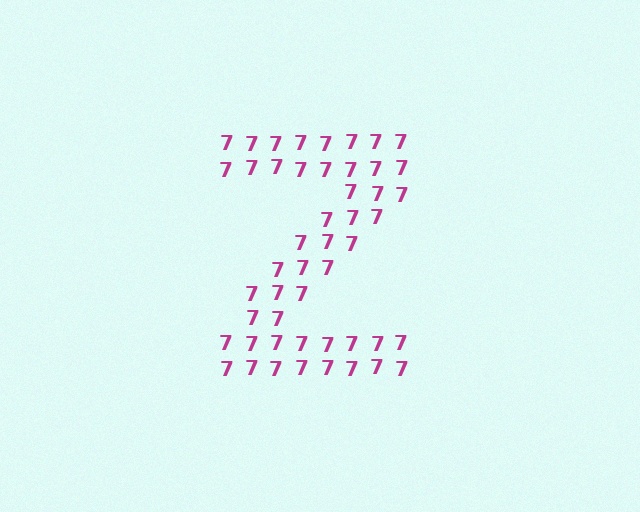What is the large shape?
The large shape is the letter Z.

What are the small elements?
The small elements are digit 7's.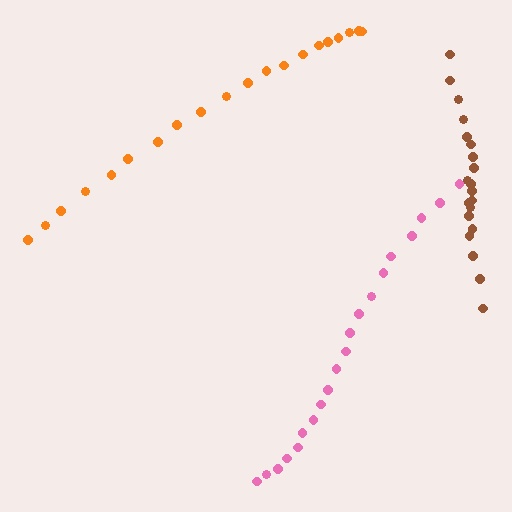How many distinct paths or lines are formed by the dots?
There are 3 distinct paths.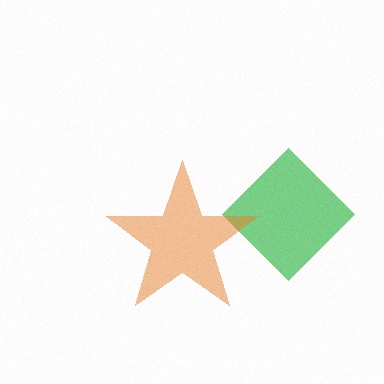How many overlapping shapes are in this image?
There are 2 overlapping shapes in the image.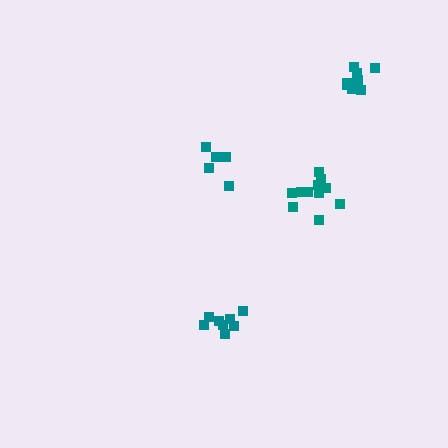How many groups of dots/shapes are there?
There are 4 groups.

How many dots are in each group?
Group 1: 8 dots, Group 2: 9 dots, Group 3: 11 dots, Group 4: 5 dots (33 total).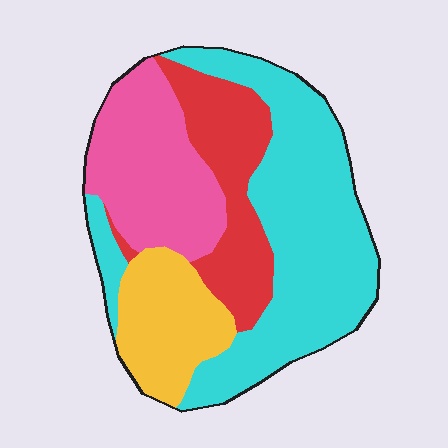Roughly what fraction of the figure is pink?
Pink covers roughly 25% of the figure.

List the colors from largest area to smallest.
From largest to smallest: cyan, pink, red, yellow.